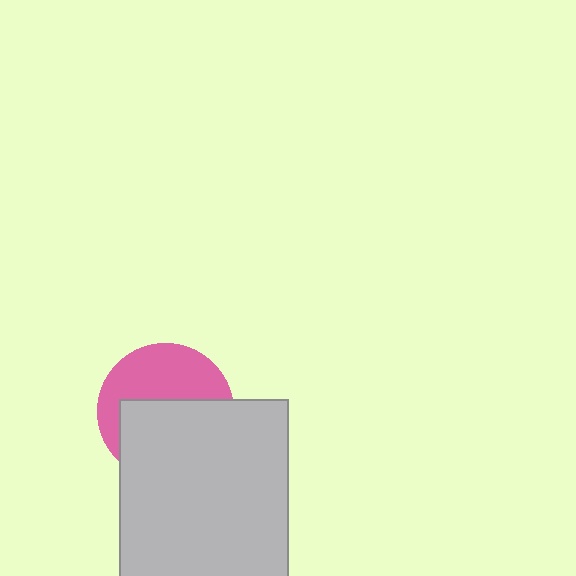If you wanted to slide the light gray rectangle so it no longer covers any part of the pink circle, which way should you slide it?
Slide it down — that is the most direct way to separate the two shapes.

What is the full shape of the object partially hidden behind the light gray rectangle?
The partially hidden object is a pink circle.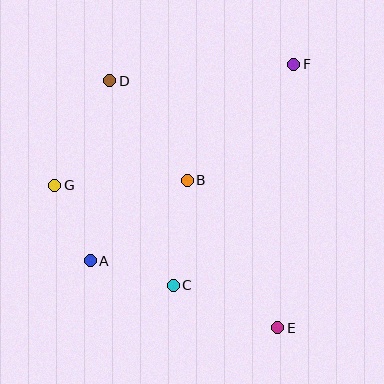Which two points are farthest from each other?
Points D and E are farthest from each other.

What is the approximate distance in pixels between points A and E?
The distance between A and E is approximately 199 pixels.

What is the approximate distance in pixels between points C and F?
The distance between C and F is approximately 252 pixels.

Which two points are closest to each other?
Points A and G are closest to each other.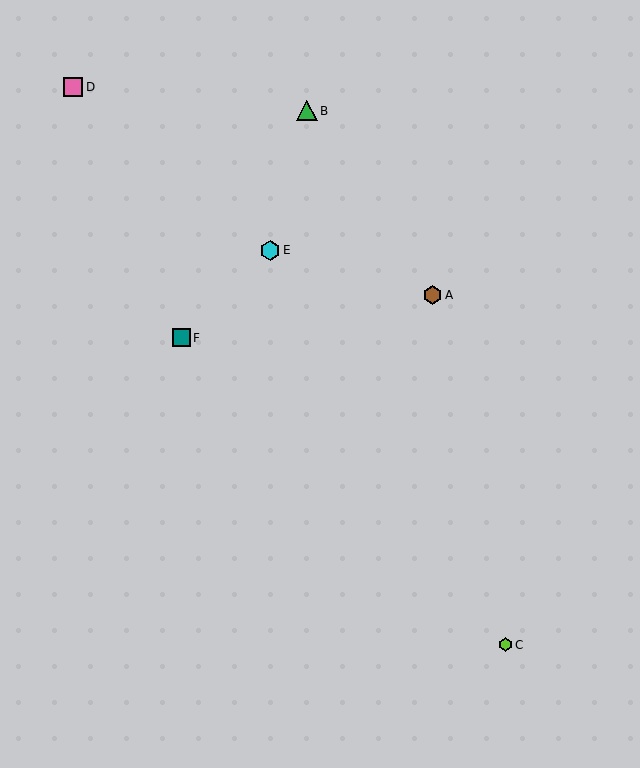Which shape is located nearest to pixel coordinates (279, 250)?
The cyan hexagon (labeled E) at (270, 250) is nearest to that location.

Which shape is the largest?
The cyan hexagon (labeled E) is the largest.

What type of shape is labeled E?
Shape E is a cyan hexagon.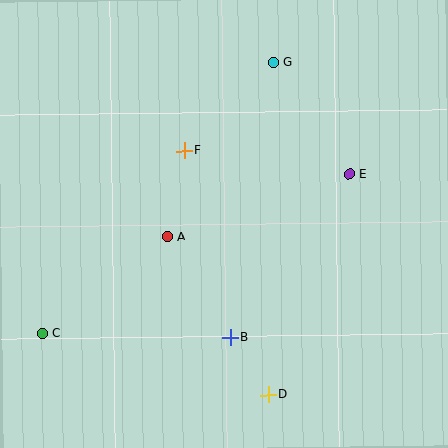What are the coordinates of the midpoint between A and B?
The midpoint between A and B is at (199, 287).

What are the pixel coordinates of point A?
Point A is at (168, 237).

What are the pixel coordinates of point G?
Point G is at (273, 63).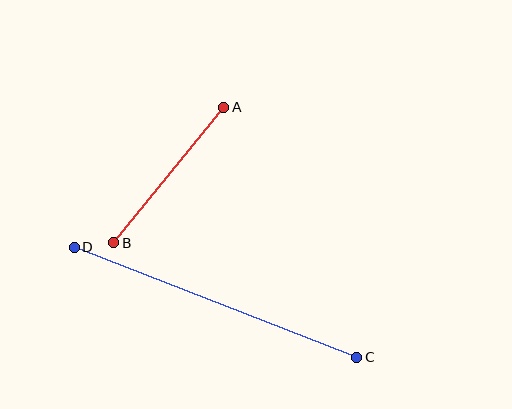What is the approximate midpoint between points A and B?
The midpoint is at approximately (169, 175) pixels.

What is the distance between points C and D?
The distance is approximately 303 pixels.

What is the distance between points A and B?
The distance is approximately 175 pixels.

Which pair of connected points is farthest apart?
Points C and D are farthest apart.